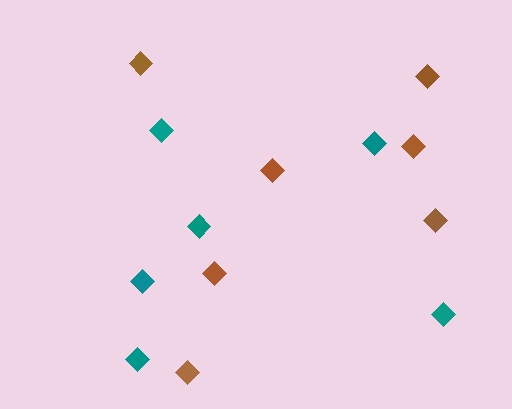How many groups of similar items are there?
There are 2 groups: one group of teal diamonds (6) and one group of brown diamonds (7).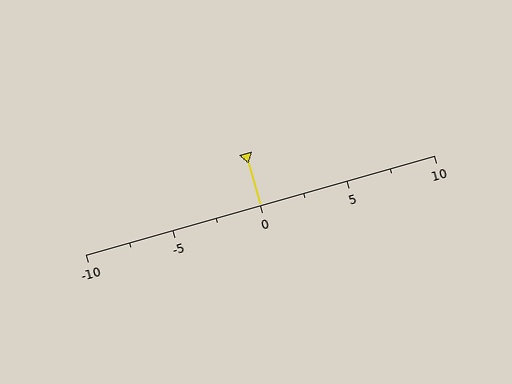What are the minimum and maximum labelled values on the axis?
The axis runs from -10 to 10.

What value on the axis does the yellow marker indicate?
The marker indicates approximately 0.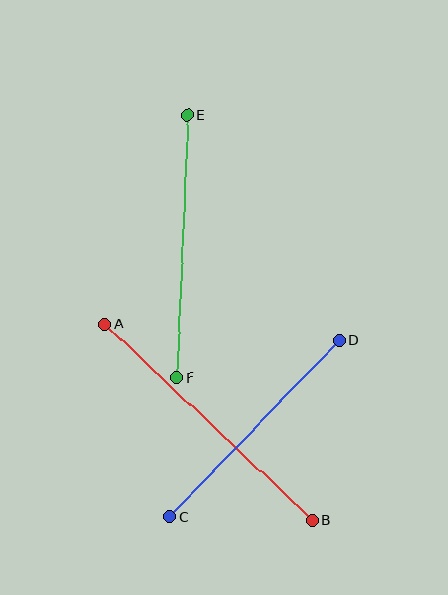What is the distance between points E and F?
The distance is approximately 263 pixels.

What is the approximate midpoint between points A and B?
The midpoint is at approximately (209, 422) pixels.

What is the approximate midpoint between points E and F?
The midpoint is at approximately (182, 246) pixels.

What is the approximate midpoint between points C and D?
The midpoint is at approximately (254, 429) pixels.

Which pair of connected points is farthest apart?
Points A and B are farthest apart.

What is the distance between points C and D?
The distance is approximately 244 pixels.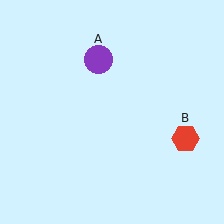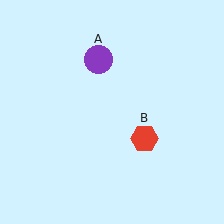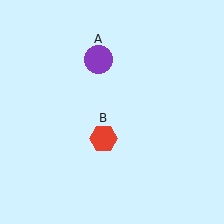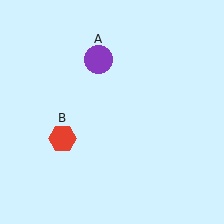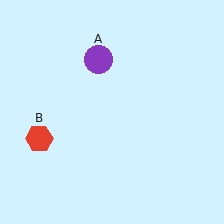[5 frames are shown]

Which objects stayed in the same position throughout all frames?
Purple circle (object A) remained stationary.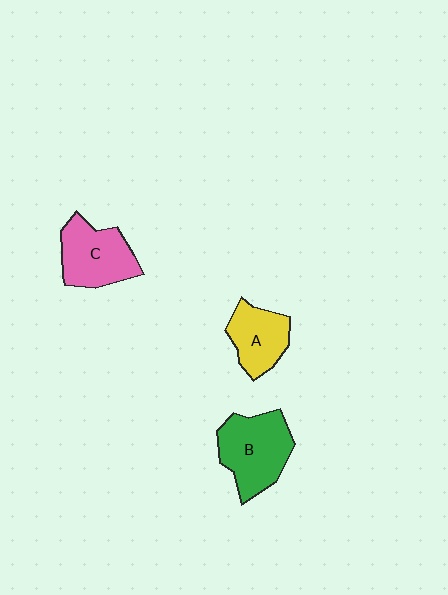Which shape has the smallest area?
Shape A (yellow).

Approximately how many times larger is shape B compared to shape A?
Approximately 1.4 times.